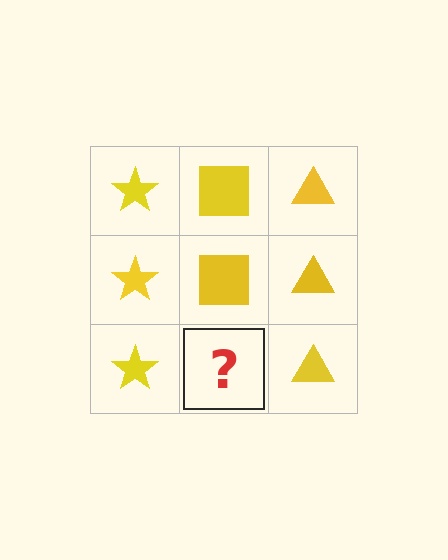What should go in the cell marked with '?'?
The missing cell should contain a yellow square.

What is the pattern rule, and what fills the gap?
The rule is that each column has a consistent shape. The gap should be filled with a yellow square.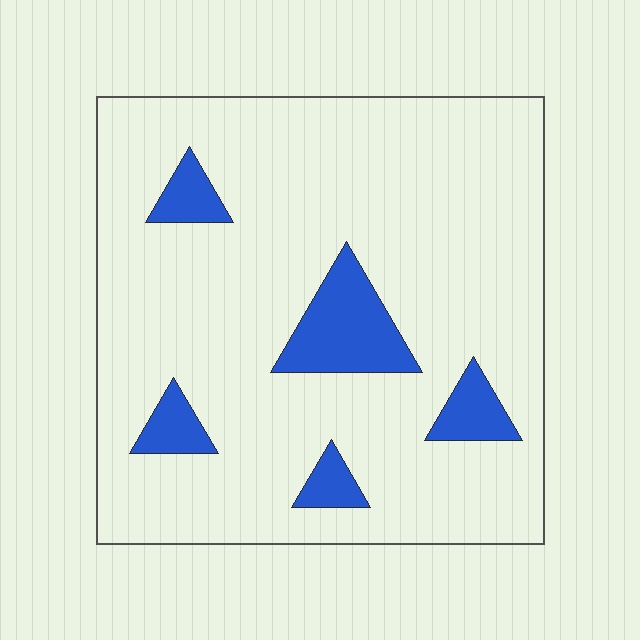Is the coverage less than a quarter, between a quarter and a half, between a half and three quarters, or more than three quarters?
Less than a quarter.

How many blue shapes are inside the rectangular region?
5.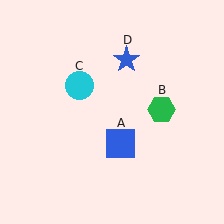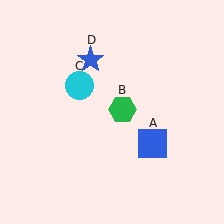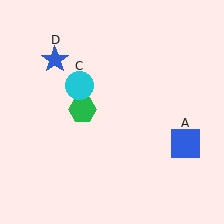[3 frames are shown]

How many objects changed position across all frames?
3 objects changed position: blue square (object A), green hexagon (object B), blue star (object D).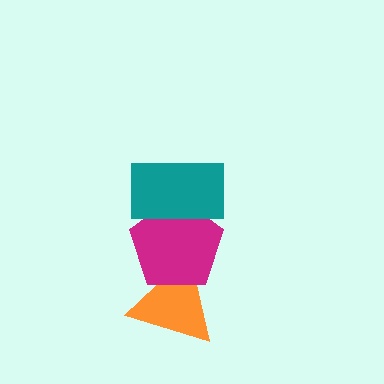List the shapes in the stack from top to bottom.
From top to bottom: the teal rectangle, the magenta pentagon, the orange triangle.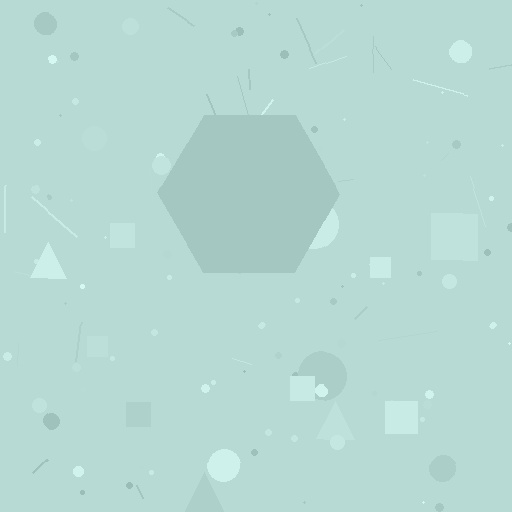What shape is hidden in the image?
A hexagon is hidden in the image.